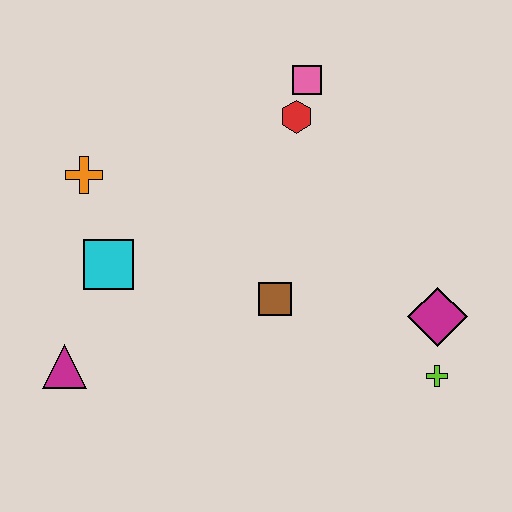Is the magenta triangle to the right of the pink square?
No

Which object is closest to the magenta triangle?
The cyan square is closest to the magenta triangle.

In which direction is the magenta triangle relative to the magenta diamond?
The magenta triangle is to the left of the magenta diamond.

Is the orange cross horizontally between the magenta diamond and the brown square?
No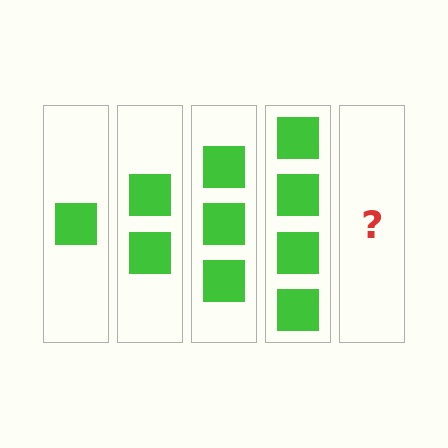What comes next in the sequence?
The next element should be 5 squares.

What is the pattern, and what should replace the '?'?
The pattern is that each step adds one more square. The '?' should be 5 squares.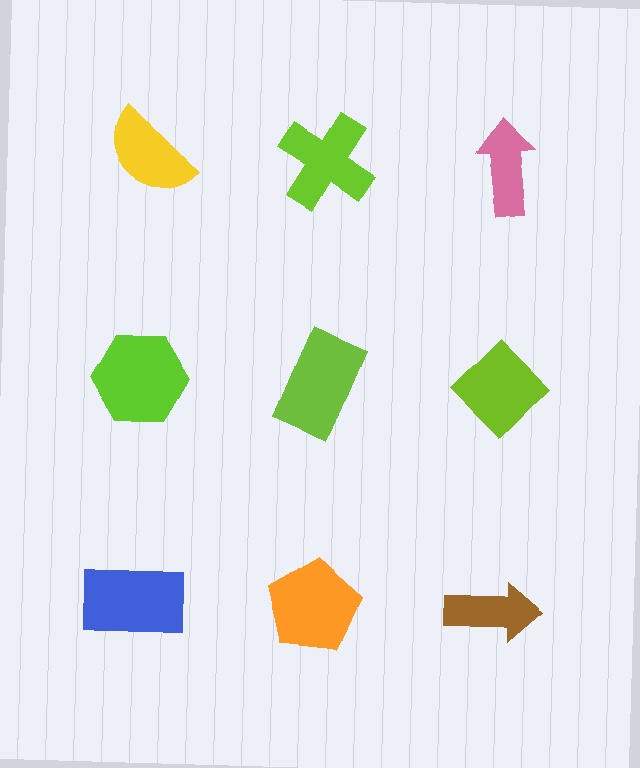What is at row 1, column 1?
A yellow semicircle.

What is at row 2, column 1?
A lime hexagon.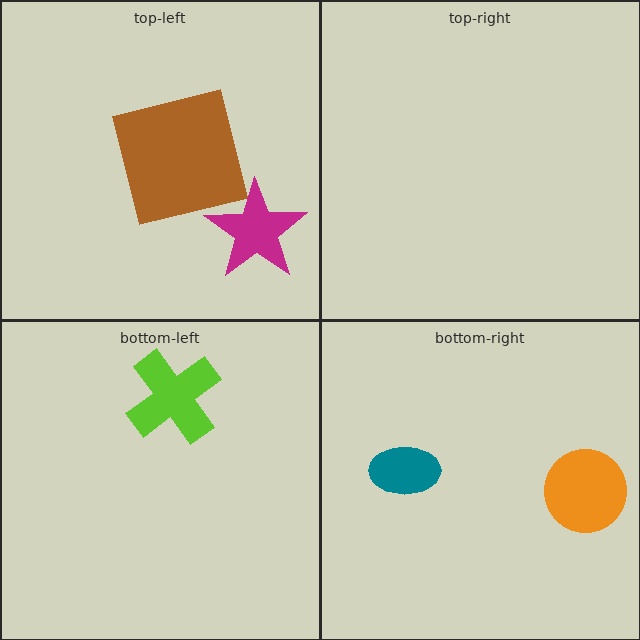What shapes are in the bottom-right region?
The teal ellipse, the orange circle.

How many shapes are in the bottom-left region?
1.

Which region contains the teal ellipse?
The bottom-right region.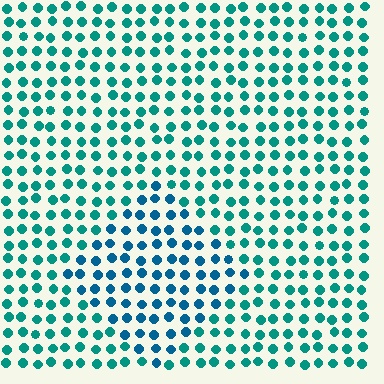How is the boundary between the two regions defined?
The boundary is defined purely by a slight shift in hue (about 28 degrees). Spacing, size, and orientation are identical on both sides.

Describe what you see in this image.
The image is filled with small teal elements in a uniform arrangement. A diamond-shaped region is visible where the elements are tinted to a slightly different hue, forming a subtle color boundary.